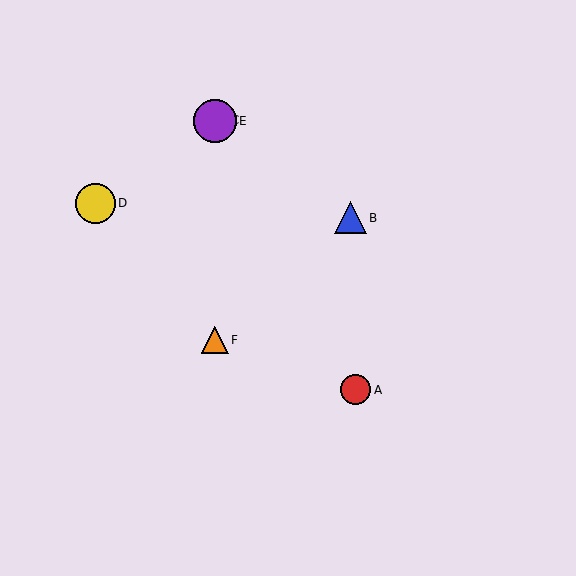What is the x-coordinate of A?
Object A is at x≈356.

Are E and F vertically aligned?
Yes, both are at x≈215.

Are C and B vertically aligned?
No, C is at x≈215 and B is at x≈350.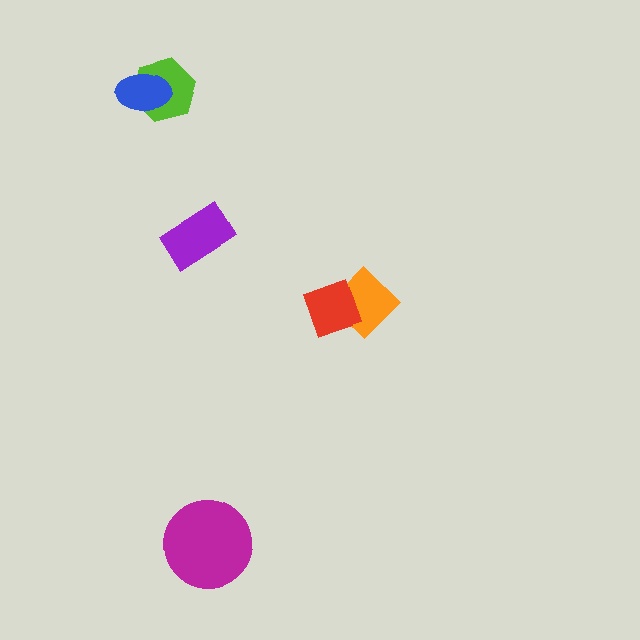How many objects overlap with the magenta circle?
0 objects overlap with the magenta circle.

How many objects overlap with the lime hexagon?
1 object overlaps with the lime hexagon.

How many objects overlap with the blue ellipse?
1 object overlaps with the blue ellipse.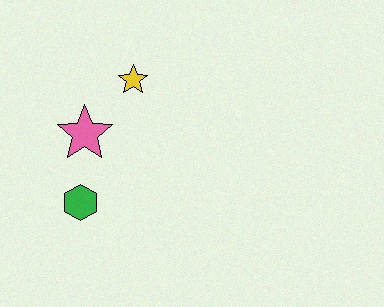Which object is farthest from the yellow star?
The green hexagon is farthest from the yellow star.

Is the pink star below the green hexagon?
No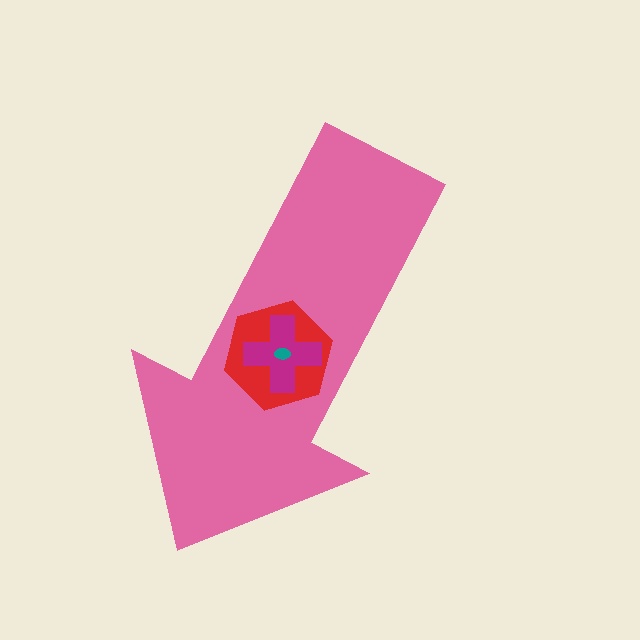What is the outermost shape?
The pink arrow.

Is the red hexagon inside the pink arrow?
Yes.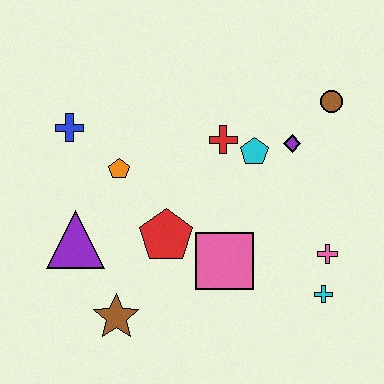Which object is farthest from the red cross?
The brown star is farthest from the red cross.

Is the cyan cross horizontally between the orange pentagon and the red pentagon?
No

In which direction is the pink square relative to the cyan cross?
The pink square is to the left of the cyan cross.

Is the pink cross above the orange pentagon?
No